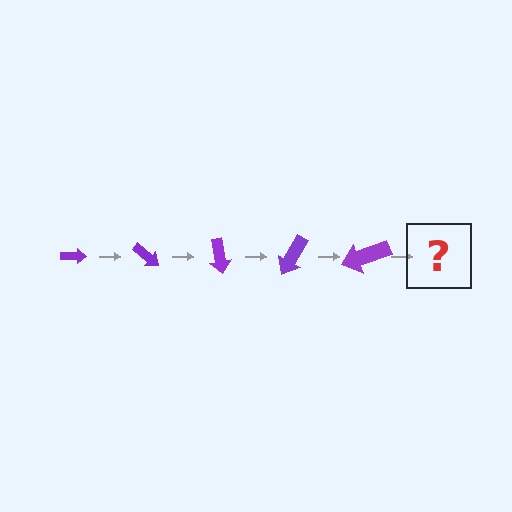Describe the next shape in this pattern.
It should be an arrow, larger than the previous one and rotated 200 degrees from the start.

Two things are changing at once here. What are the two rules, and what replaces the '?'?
The two rules are that the arrow grows larger each step and it rotates 40 degrees each step. The '?' should be an arrow, larger than the previous one and rotated 200 degrees from the start.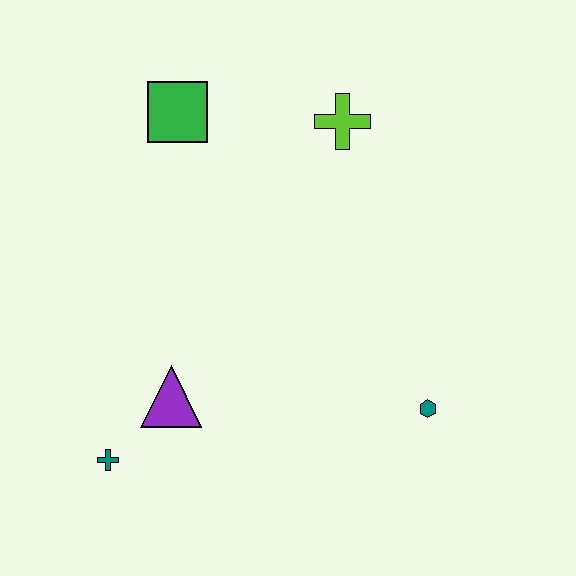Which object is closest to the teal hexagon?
The purple triangle is closest to the teal hexagon.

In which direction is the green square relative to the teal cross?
The green square is above the teal cross.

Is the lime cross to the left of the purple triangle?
No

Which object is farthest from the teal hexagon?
The green square is farthest from the teal hexagon.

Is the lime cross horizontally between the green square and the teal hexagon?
Yes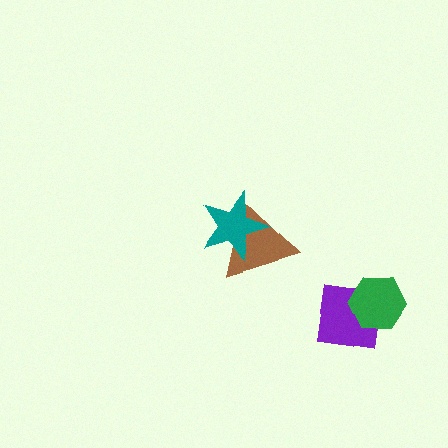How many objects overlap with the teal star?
1 object overlaps with the teal star.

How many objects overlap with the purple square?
1 object overlaps with the purple square.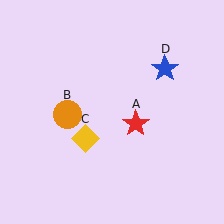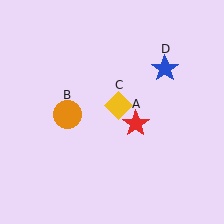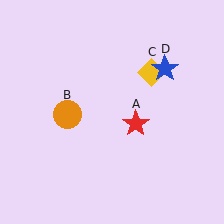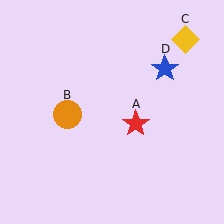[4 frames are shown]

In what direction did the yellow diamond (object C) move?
The yellow diamond (object C) moved up and to the right.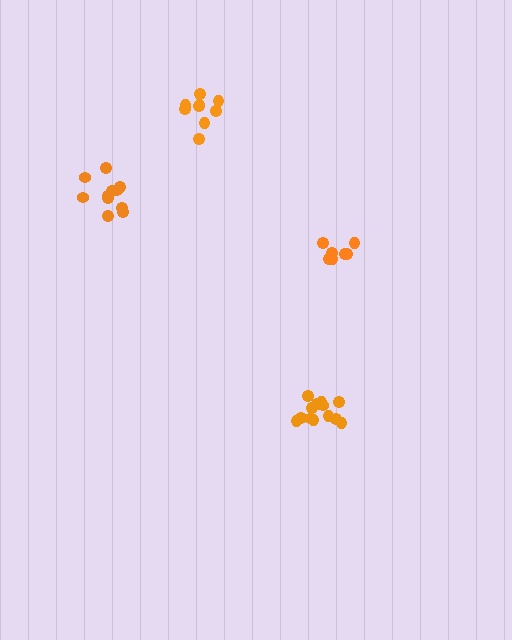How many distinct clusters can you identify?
There are 4 distinct clusters.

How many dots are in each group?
Group 1: 11 dots, Group 2: 9 dots, Group 3: 7 dots, Group 4: 13 dots (40 total).